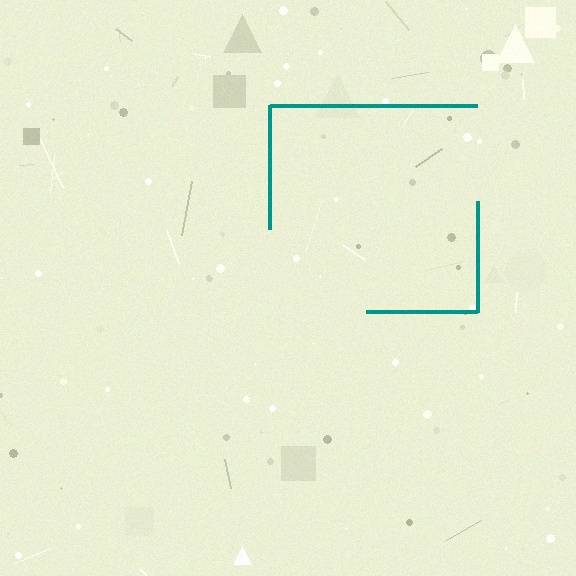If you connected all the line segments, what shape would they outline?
They would outline a square.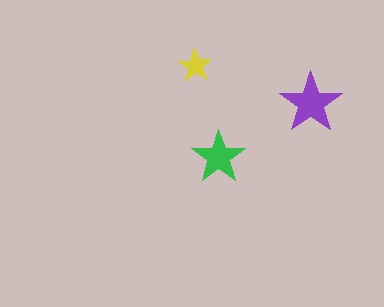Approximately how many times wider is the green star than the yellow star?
About 1.5 times wider.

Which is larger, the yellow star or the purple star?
The purple one.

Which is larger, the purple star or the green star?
The purple one.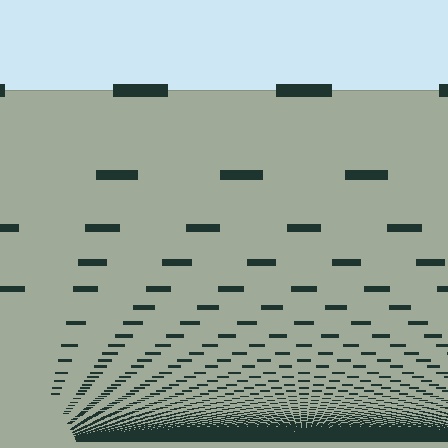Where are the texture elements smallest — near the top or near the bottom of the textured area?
Near the bottom.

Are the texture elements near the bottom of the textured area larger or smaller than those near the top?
Smaller. The gradient is inverted — elements near the bottom are smaller and denser.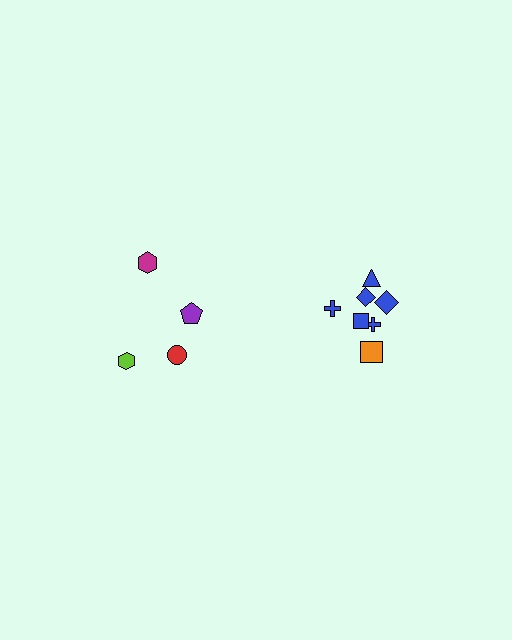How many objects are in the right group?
There are 7 objects.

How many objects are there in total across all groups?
There are 11 objects.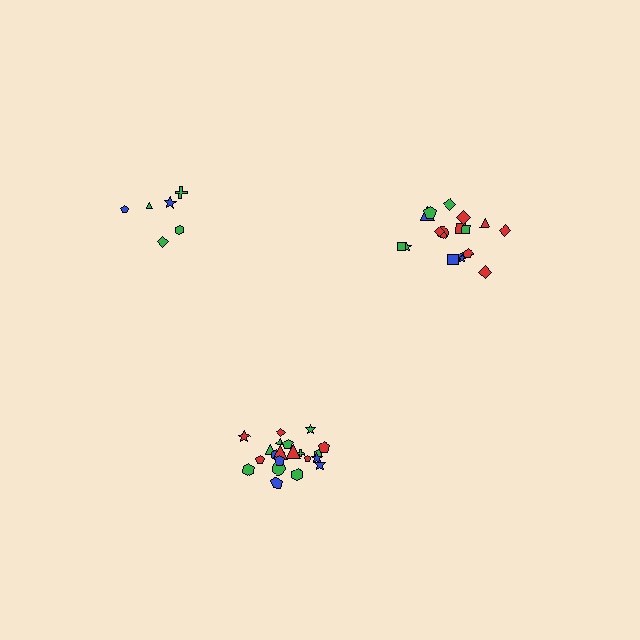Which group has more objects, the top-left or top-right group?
The top-right group.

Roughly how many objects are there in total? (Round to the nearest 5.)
Roughly 45 objects in total.